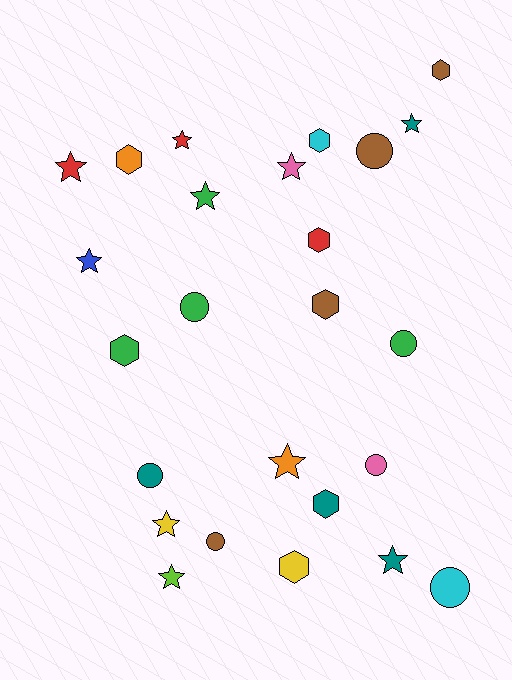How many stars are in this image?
There are 10 stars.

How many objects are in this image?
There are 25 objects.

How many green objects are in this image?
There are 4 green objects.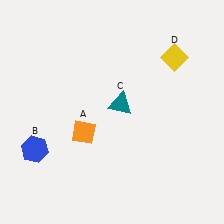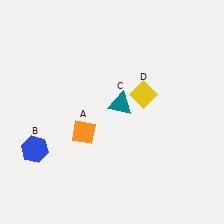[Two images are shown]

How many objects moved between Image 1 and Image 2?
1 object moved between the two images.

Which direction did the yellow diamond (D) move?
The yellow diamond (D) moved down.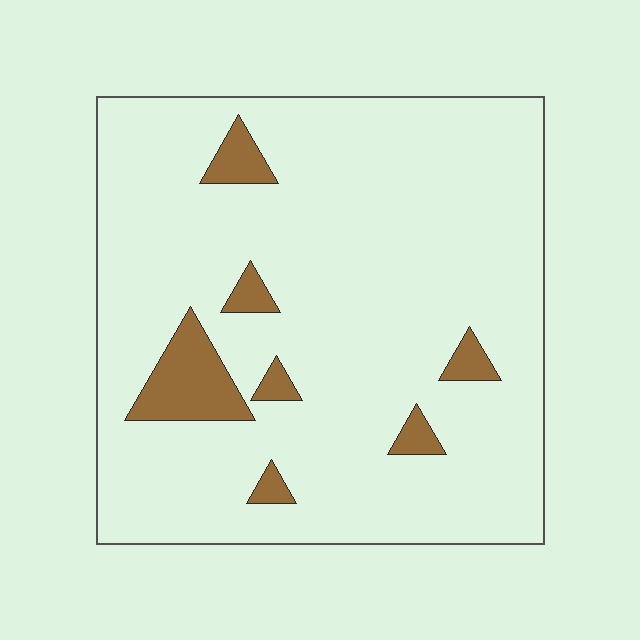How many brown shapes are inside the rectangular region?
7.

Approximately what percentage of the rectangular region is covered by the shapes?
Approximately 10%.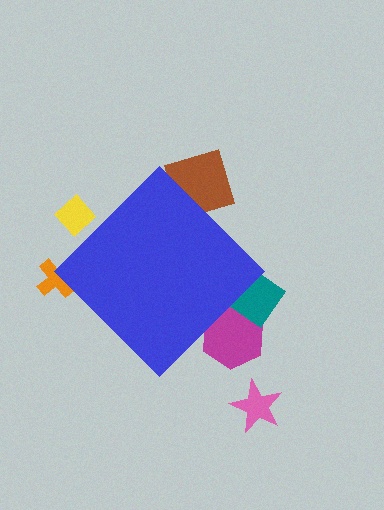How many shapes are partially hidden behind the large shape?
5 shapes are partially hidden.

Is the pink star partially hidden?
No, the pink star is fully visible.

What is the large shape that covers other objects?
A blue diamond.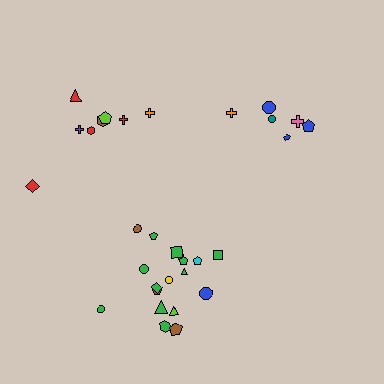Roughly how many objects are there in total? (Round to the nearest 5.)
Roughly 30 objects in total.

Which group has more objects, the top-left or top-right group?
The top-left group.